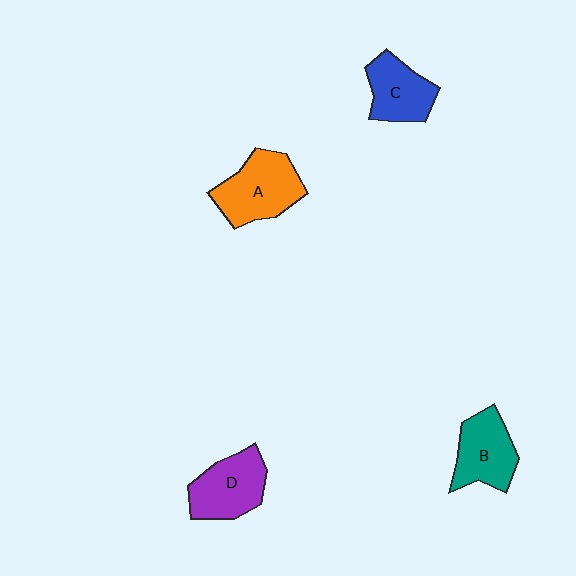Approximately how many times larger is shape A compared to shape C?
Approximately 1.3 times.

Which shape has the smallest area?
Shape C (blue).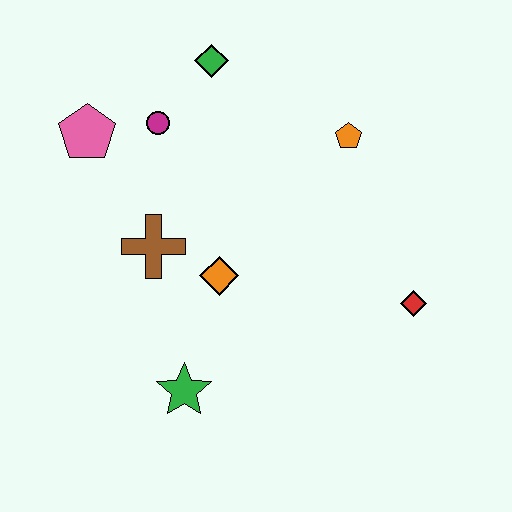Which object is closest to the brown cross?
The orange diamond is closest to the brown cross.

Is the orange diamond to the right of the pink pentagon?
Yes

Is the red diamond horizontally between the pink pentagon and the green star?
No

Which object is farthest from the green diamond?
The green star is farthest from the green diamond.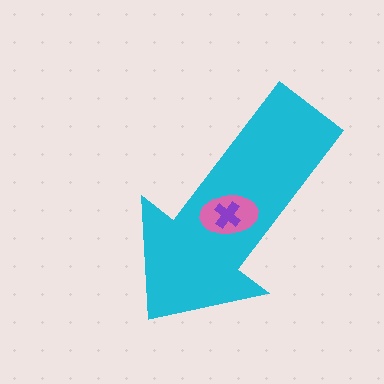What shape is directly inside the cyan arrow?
The pink ellipse.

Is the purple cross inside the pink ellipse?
Yes.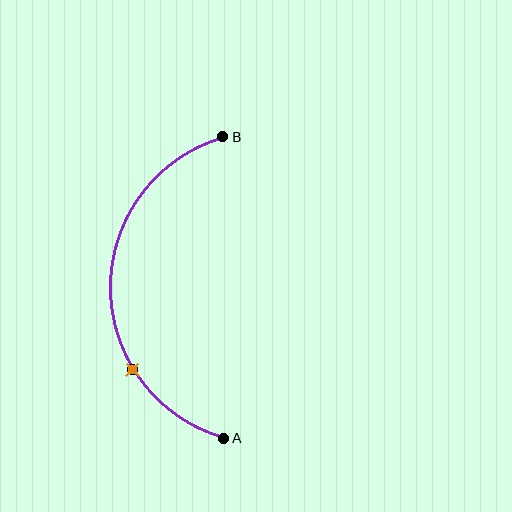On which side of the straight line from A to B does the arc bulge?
The arc bulges to the left of the straight line connecting A and B.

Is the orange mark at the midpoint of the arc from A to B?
No. The orange mark lies on the arc but is closer to endpoint A. The arc midpoint would be at the point on the curve equidistant along the arc from both A and B.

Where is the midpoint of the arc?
The arc midpoint is the point on the curve farthest from the straight line joining A and B. It sits to the left of that line.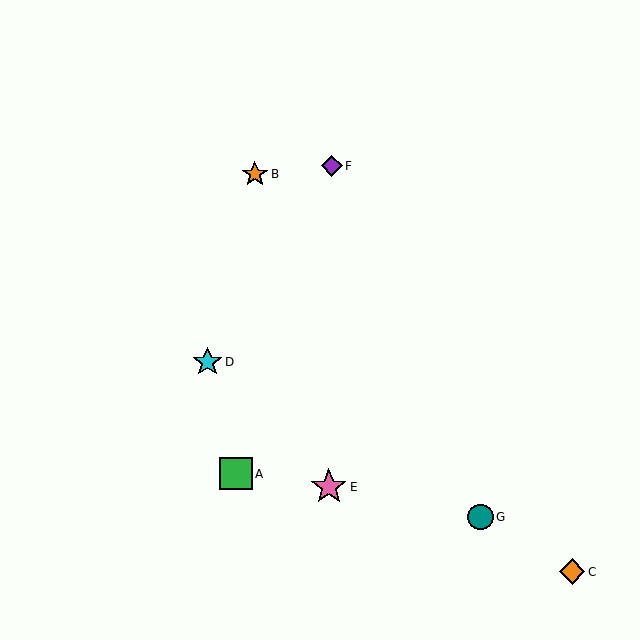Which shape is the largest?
The pink star (labeled E) is the largest.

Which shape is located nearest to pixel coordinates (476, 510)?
The teal circle (labeled G) at (481, 517) is nearest to that location.